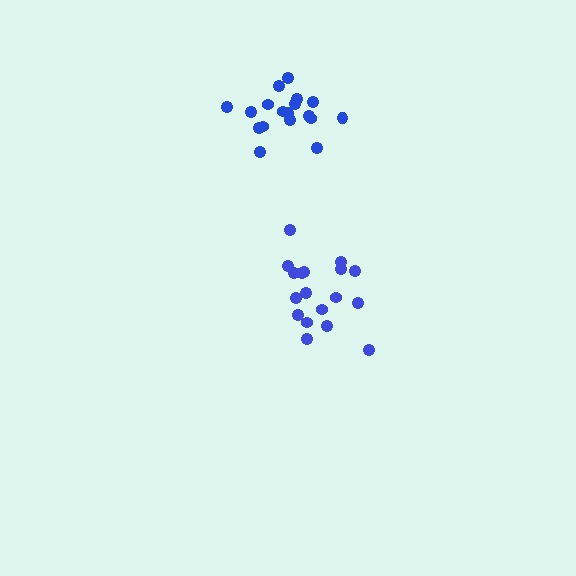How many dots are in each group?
Group 1: 18 dots, Group 2: 18 dots (36 total).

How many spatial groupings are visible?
There are 2 spatial groupings.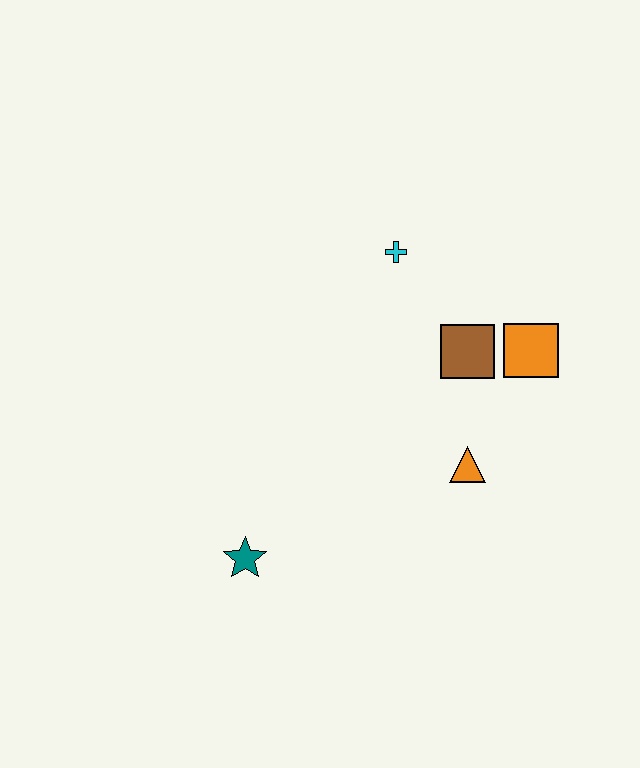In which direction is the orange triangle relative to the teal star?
The orange triangle is to the right of the teal star.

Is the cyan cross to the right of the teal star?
Yes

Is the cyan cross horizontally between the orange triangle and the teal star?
Yes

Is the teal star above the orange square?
No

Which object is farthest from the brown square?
The teal star is farthest from the brown square.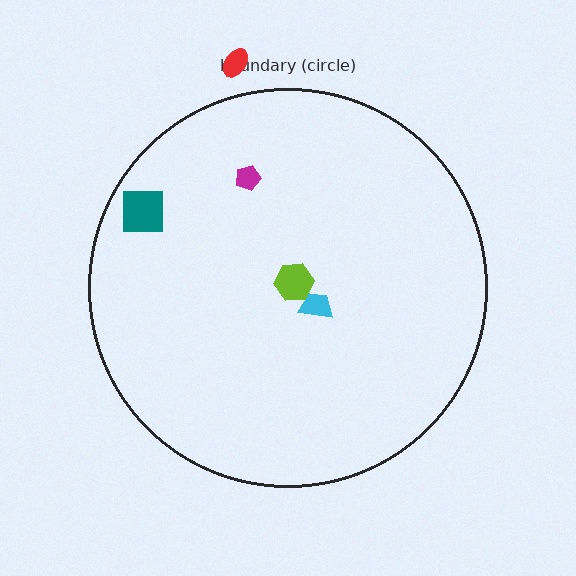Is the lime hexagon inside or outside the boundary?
Inside.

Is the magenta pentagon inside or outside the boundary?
Inside.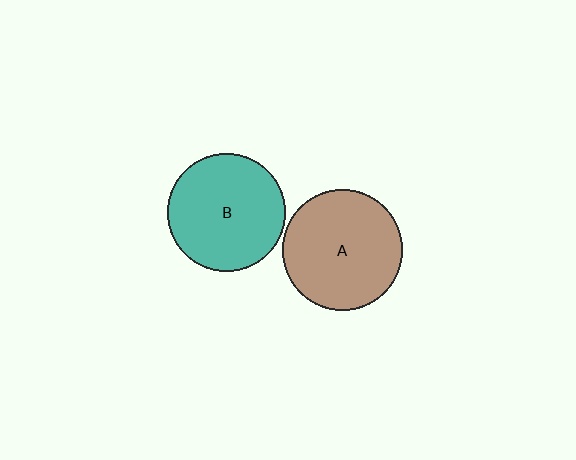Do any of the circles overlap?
No, none of the circles overlap.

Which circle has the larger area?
Circle A (brown).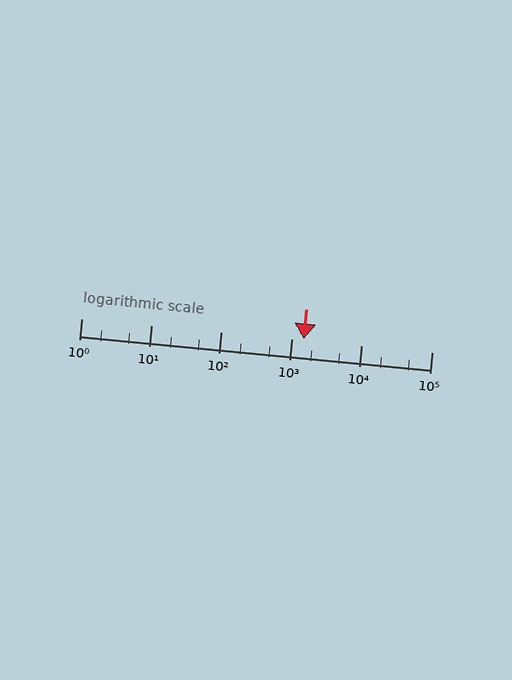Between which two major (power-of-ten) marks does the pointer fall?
The pointer is between 1000 and 10000.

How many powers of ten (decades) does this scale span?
The scale spans 5 decades, from 1 to 100000.